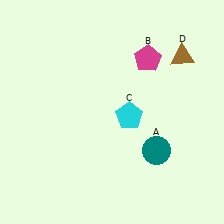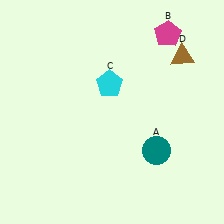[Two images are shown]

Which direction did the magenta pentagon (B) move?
The magenta pentagon (B) moved up.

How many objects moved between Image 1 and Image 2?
2 objects moved between the two images.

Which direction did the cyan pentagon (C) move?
The cyan pentagon (C) moved up.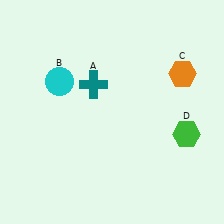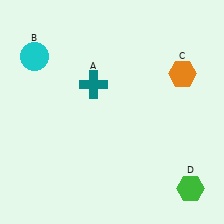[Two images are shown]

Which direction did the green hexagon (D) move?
The green hexagon (D) moved down.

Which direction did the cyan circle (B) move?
The cyan circle (B) moved up.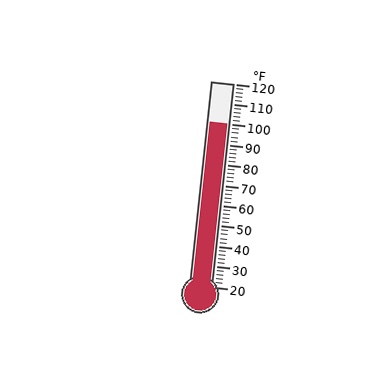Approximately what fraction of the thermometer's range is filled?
The thermometer is filled to approximately 80% of its range.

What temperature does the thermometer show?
The thermometer shows approximately 100°F.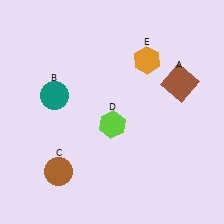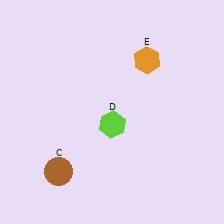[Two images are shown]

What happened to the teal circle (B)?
The teal circle (B) was removed in Image 2. It was in the top-left area of Image 1.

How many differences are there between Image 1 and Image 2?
There are 2 differences between the two images.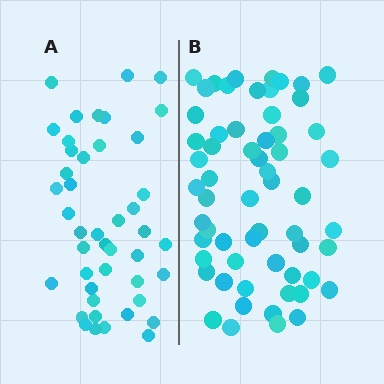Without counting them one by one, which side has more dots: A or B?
Region B (the right region) has more dots.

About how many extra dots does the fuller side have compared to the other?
Region B has approximately 15 more dots than region A.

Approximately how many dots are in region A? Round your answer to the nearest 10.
About 40 dots. (The exact count is 44, which rounds to 40.)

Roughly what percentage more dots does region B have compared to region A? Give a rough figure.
About 35% more.